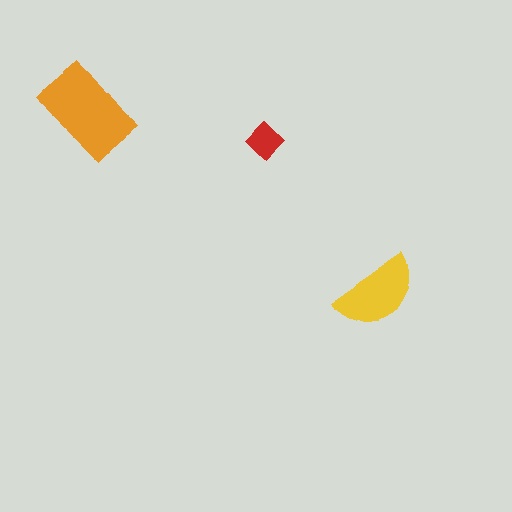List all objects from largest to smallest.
The orange rectangle, the yellow semicircle, the red diamond.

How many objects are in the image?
There are 3 objects in the image.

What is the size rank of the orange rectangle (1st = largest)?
1st.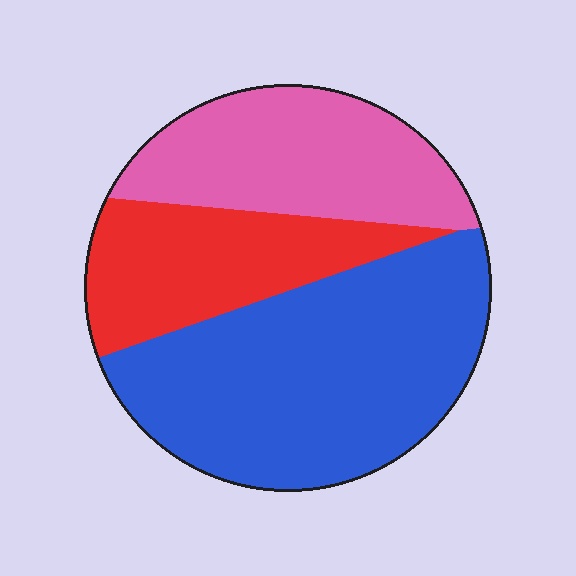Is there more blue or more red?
Blue.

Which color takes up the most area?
Blue, at roughly 50%.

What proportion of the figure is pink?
Pink takes up between a quarter and a half of the figure.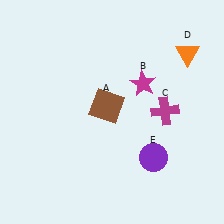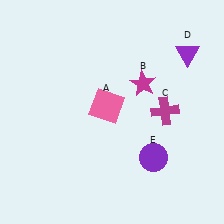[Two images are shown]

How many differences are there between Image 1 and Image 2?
There are 2 differences between the two images.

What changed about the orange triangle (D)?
In Image 1, D is orange. In Image 2, it changed to purple.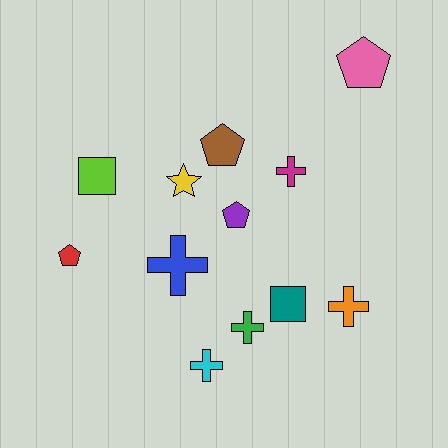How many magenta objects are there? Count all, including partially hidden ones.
There is 1 magenta object.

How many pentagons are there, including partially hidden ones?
There are 4 pentagons.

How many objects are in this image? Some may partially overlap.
There are 12 objects.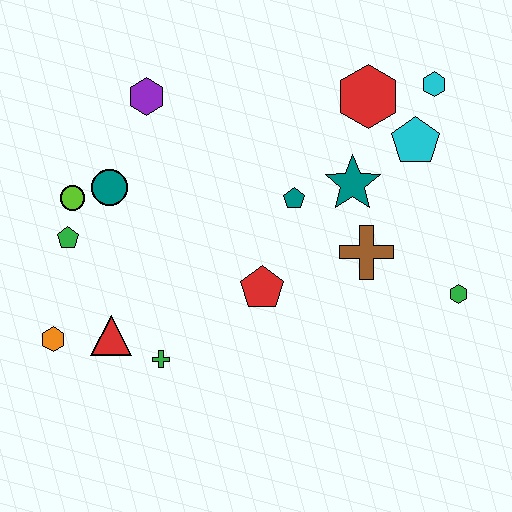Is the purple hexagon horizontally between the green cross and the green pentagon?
Yes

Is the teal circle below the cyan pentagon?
Yes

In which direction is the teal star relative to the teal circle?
The teal star is to the right of the teal circle.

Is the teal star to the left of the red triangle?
No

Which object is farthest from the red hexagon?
The orange hexagon is farthest from the red hexagon.